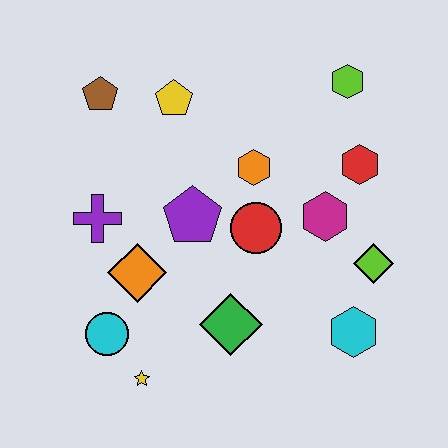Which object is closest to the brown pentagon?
The yellow pentagon is closest to the brown pentagon.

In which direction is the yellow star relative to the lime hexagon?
The yellow star is below the lime hexagon.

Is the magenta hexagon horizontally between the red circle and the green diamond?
No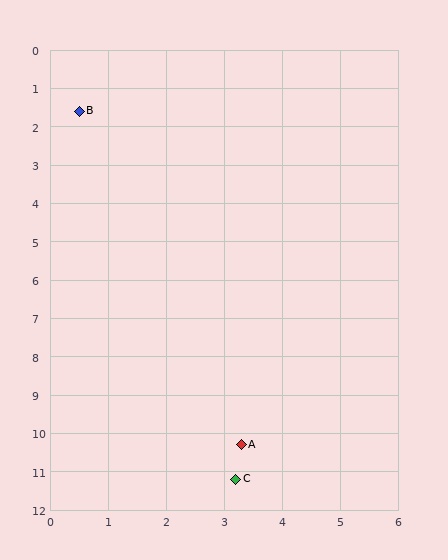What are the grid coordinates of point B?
Point B is at approximately (0.5, 1.6).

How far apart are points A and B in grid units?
Points A and B are about 9.1 grid units apart.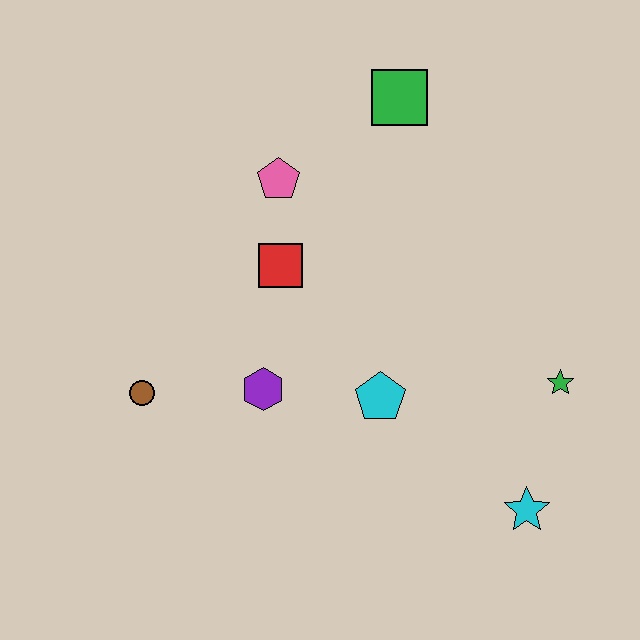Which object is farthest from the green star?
The brown circle is farthest from the green star.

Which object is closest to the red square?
The pink pentagon is closest to the red square.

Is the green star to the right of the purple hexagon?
Yes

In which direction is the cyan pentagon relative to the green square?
The cyan pentagon is below the green square.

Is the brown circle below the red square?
Yes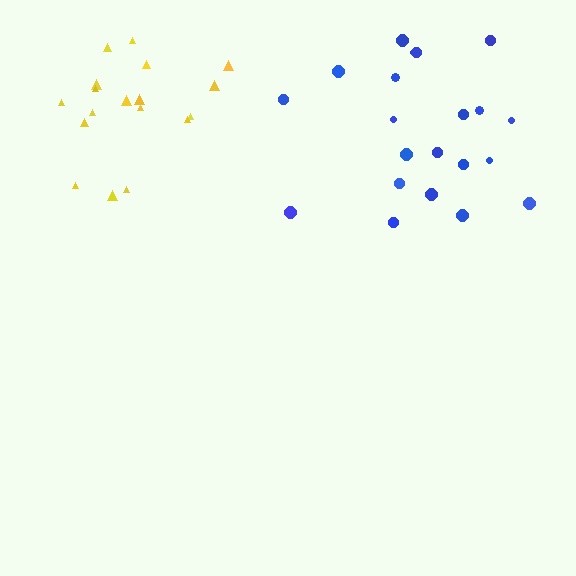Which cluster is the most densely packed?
Yellow.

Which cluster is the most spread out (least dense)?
Blue.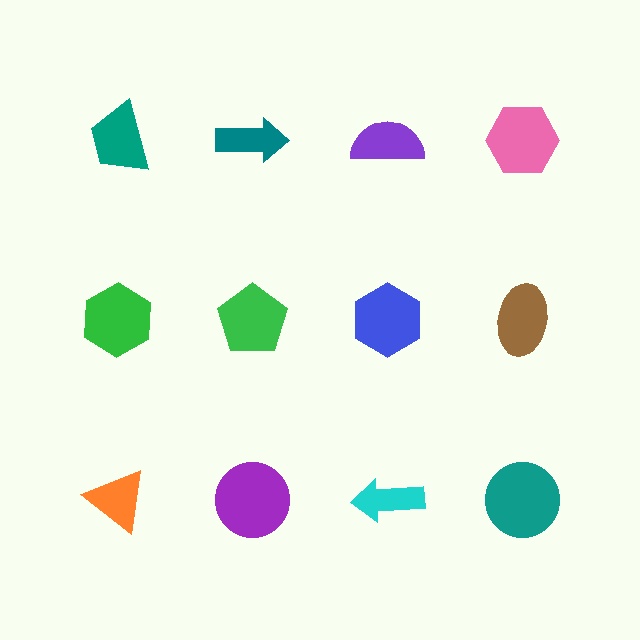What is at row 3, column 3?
A cyan arrow.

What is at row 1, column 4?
A pink hexagon.